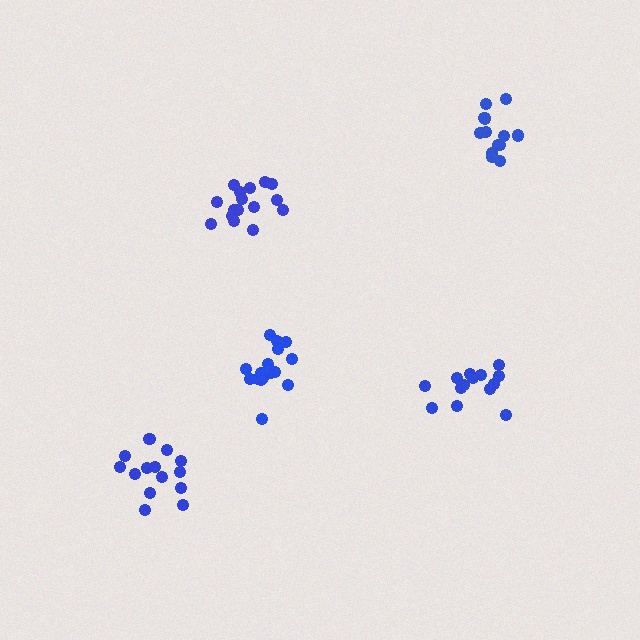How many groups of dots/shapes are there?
There are 5 groups.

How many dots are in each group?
Group 1: 14 dots, Group 2: 14 dots, Group 3: 16 dots, Group 4: 14 dots, Group 5: 16 dots (74 total).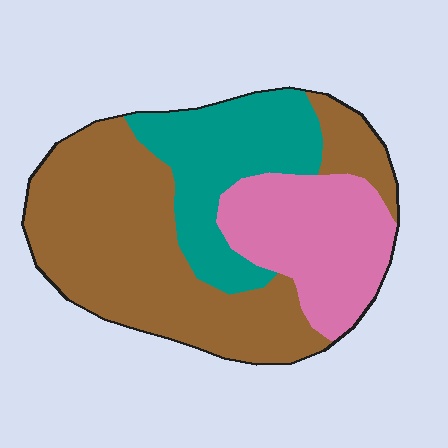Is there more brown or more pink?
Brown.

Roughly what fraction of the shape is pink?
Pink covers around 25% of the shape.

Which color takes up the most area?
Brown, at roughly 50%.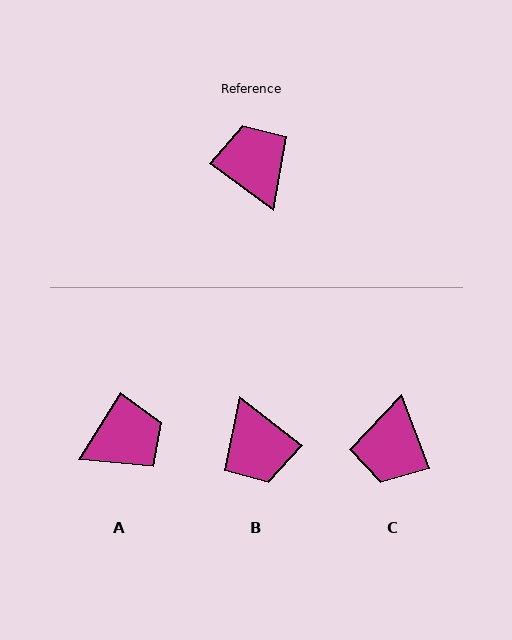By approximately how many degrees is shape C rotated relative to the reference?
Approximately 147 degrees counter-clockwise.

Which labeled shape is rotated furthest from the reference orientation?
B, about 179 degrees away.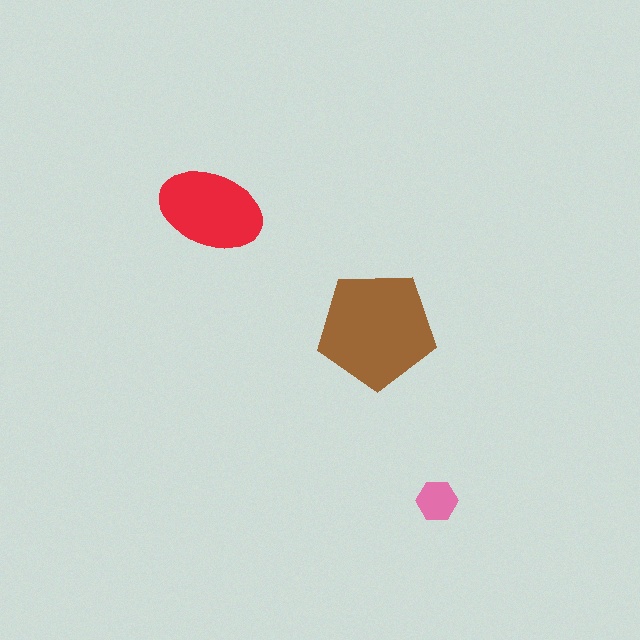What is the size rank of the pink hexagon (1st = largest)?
3rd.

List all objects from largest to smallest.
The brown pentagon, the red ellipse, the pink hexagon.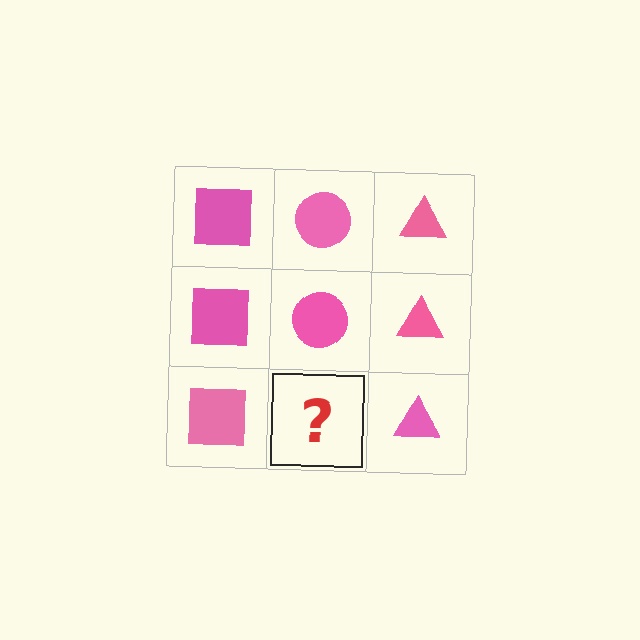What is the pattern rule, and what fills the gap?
The rule is that each column has a consistent shape. The gap should be filled with a pink circle.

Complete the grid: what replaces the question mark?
The question mark should be replaced with a pink circle.